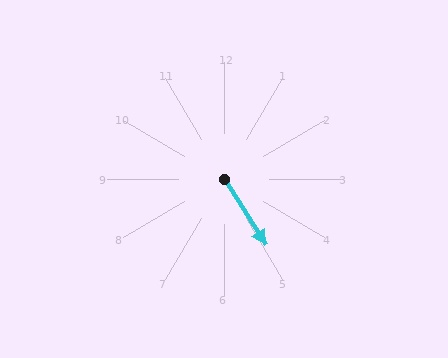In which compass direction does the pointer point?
Southeast.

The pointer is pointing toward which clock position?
Roughly 5 o'clock.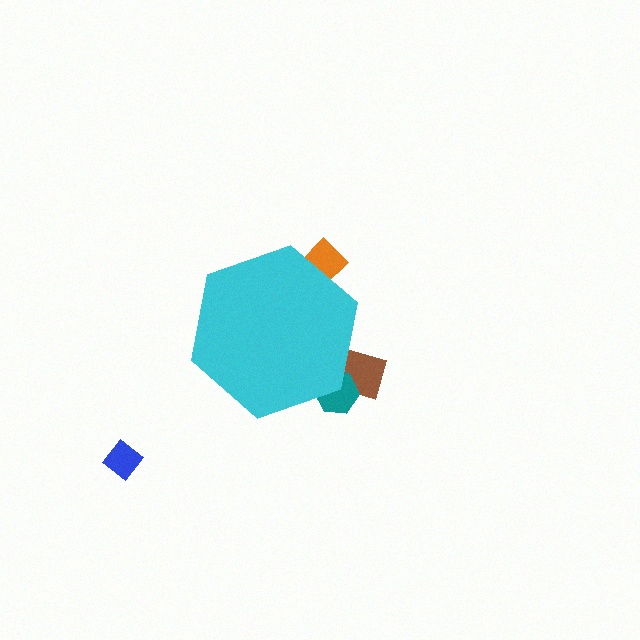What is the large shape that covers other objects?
A cyan hexagon.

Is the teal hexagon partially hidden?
Yes, the teal hexagon is partially hidden behind the cyan hexagon.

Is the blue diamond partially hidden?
No, the blue diamond is fully visible.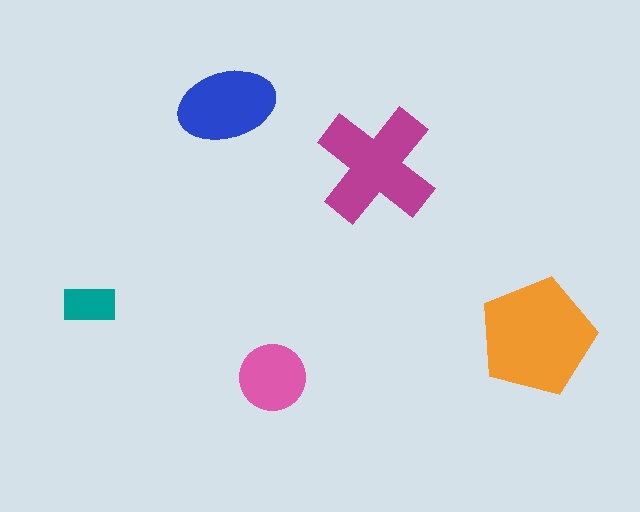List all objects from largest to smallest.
The orange pentagon, the magenta cross, the blue ellipse, the pink circle, the teal rectangle.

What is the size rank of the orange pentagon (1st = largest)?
1st.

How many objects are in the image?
There are 5 objects in the image.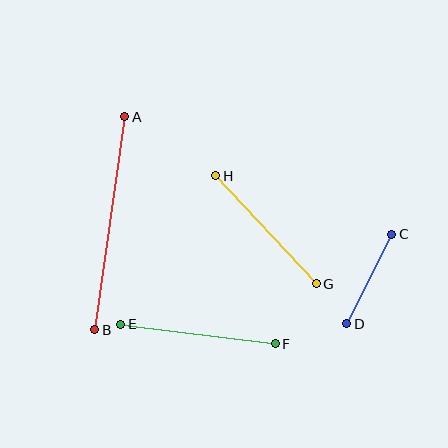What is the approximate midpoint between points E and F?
The midpoint is at approximately (198, 334) pixels.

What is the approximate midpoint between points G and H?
The midpoint is at approximately (266, 230) pixels.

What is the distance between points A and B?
The distance is approximately 215 pixels.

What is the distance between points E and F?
The distance is approximately 156 pixels.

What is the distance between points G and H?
The distance is approximately 147 pixels.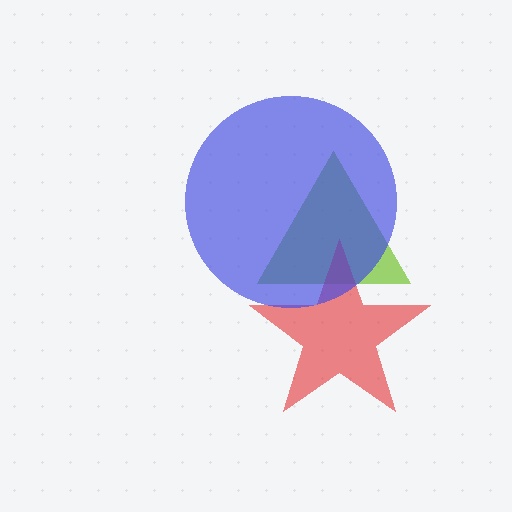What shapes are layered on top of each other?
The layered shapes are: a lime triangle, a red star, a blue circle.